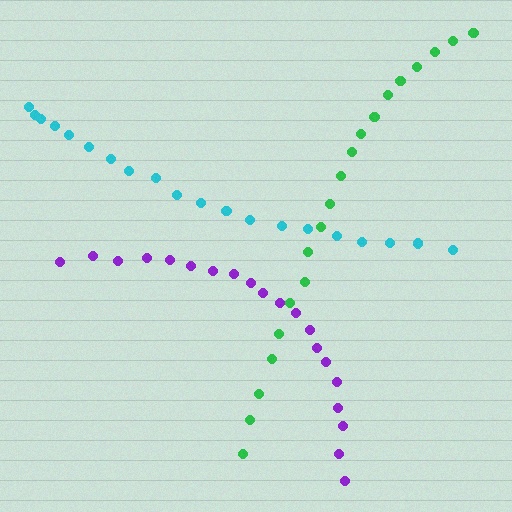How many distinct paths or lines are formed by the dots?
There are 3 distinct paths.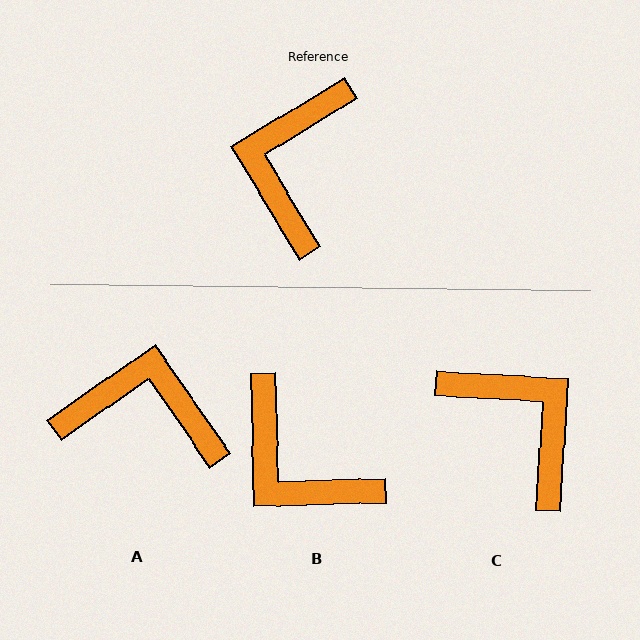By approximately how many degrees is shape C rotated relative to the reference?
Approximately 125 degrees clockwise.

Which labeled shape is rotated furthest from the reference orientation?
C, about 125 degrees away.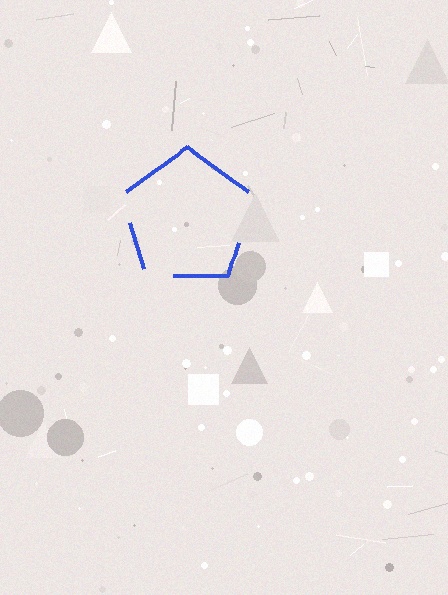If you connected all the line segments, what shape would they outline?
They would outline a pentagon.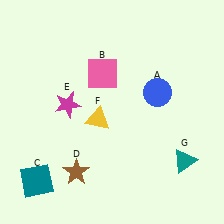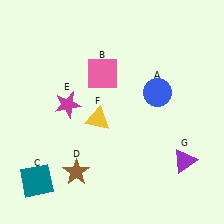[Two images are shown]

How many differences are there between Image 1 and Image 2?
There is 1 difference between the two images.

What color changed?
The triangle (G) changed from teal in Image 1 to purple in Image 2.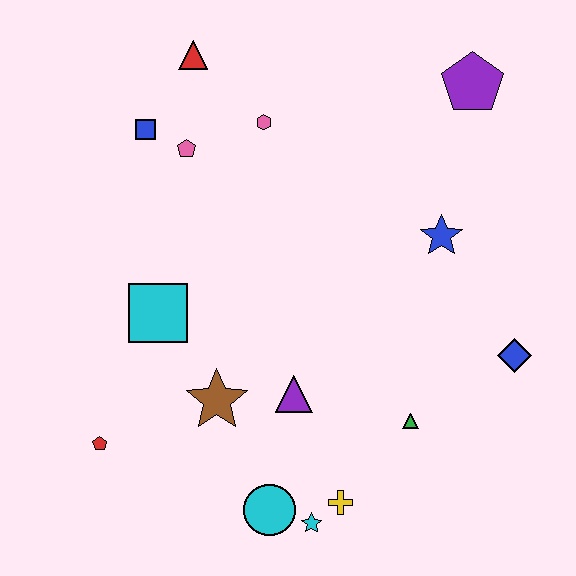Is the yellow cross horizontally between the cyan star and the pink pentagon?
No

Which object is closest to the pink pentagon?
The blue square is closest to the pink pentagon.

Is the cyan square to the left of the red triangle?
Yes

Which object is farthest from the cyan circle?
The purple pentagon is farthest from the cyan circle.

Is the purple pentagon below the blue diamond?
No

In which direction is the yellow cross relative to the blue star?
The yellow cross is below the blue star.